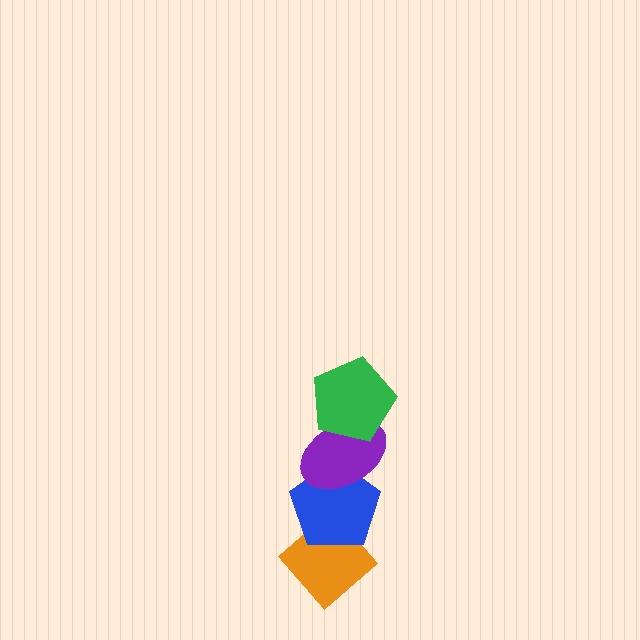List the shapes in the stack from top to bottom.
From top to bottom: the green pentagon, the purple ellipse, the blue pentagon, the orange diamond.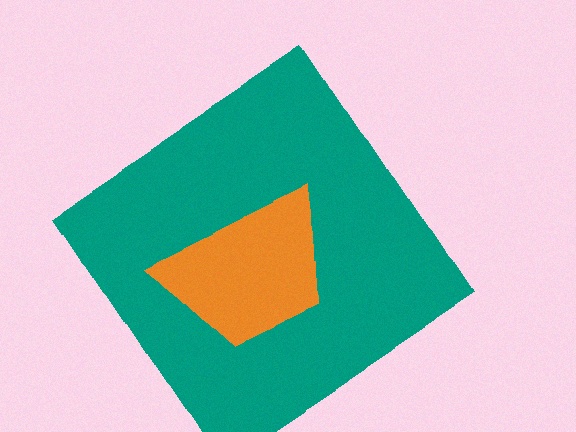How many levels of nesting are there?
2.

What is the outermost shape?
The teal diamond.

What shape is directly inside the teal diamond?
The orange trapezoid.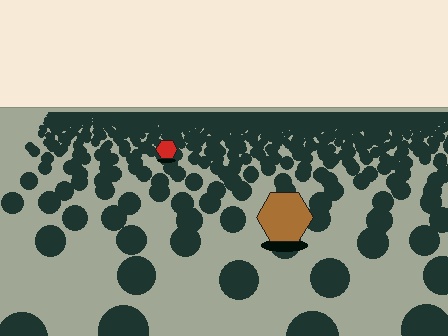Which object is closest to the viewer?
The brown hexagon is closest. The texture marks near it are larger and more spread out.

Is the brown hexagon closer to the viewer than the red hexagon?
Yes. The brown hexagon is closer — you can tell from the texture gradient: the ground texture is coarser near it.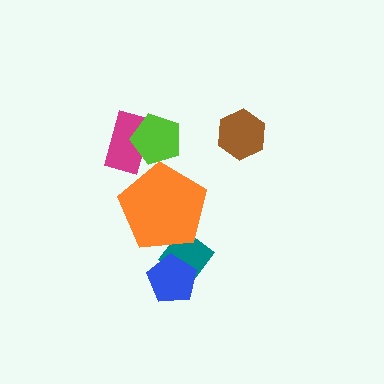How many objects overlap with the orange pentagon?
1 object overlaps with the orange pentagon.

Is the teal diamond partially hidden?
Yes, it is partially covered by another shape.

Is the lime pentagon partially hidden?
No, no other shape covers it.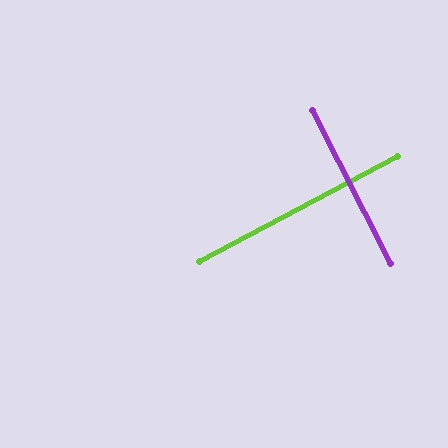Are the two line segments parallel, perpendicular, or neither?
Perpendicular — they meet at approximately 89°.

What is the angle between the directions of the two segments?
Approximately 89 degrees.